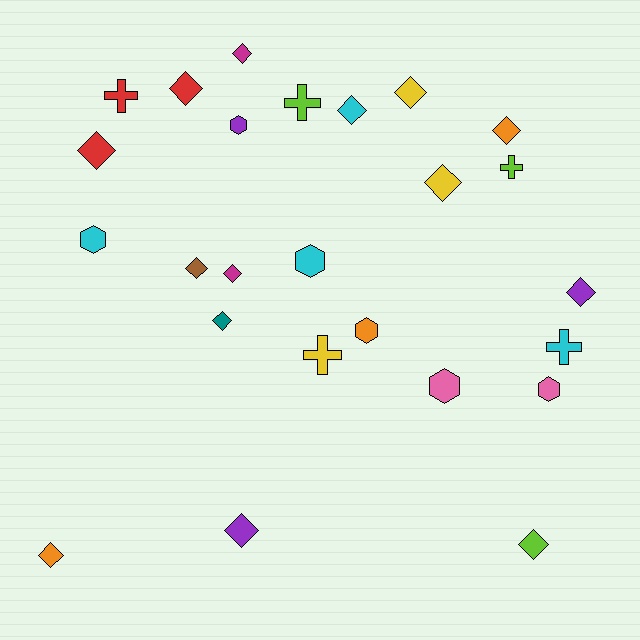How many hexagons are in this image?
There are 6 hexagons.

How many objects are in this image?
There are 25 objects.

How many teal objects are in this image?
There is 1 teal object.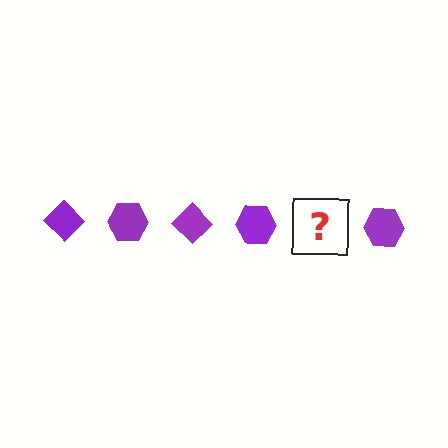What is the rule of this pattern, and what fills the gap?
The rule is that the pattern cycles through diamond, hexagon shapes in purple. The gap should be filled with a purple diamond.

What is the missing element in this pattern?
The missing element is a purple diamond.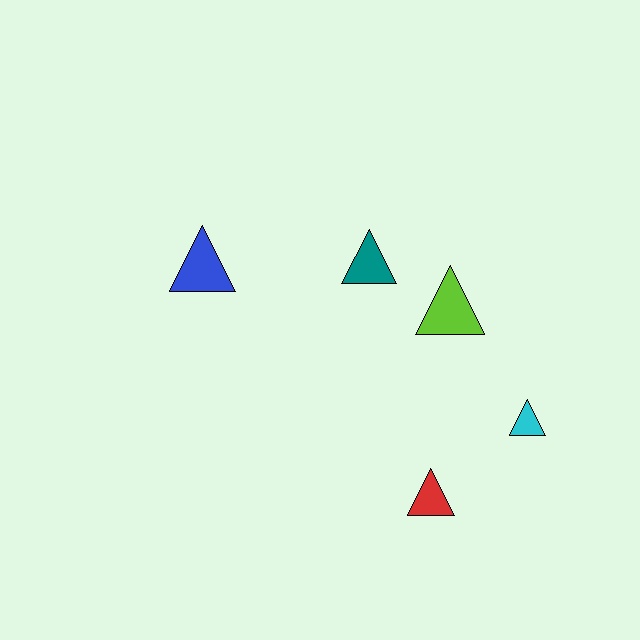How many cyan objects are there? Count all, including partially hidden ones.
There is 1 cyan object.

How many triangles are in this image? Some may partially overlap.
There are 5 triangles.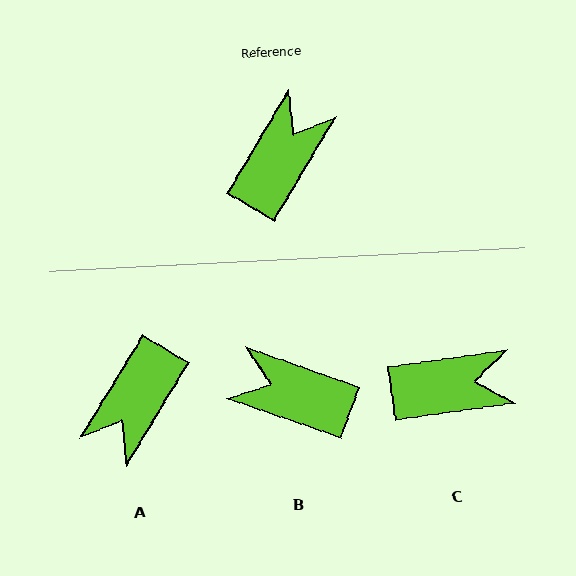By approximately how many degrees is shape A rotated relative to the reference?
Approximately 179 degrees counter-clockwise.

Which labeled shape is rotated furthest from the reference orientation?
A, about 179 degrees away.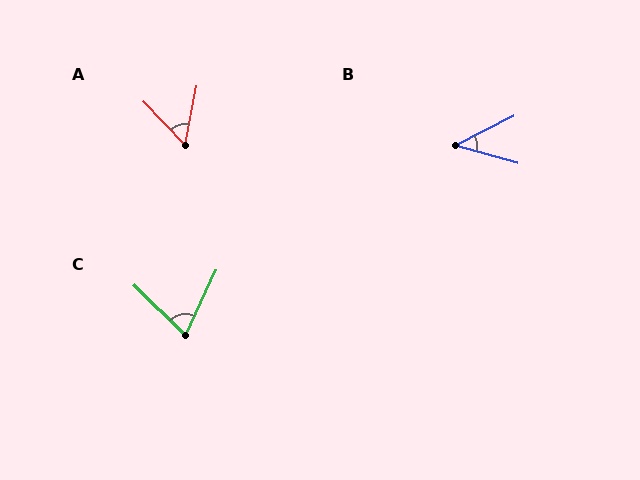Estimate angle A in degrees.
Approximately 55 degrees.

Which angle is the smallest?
B, at approximately 42 degrees.